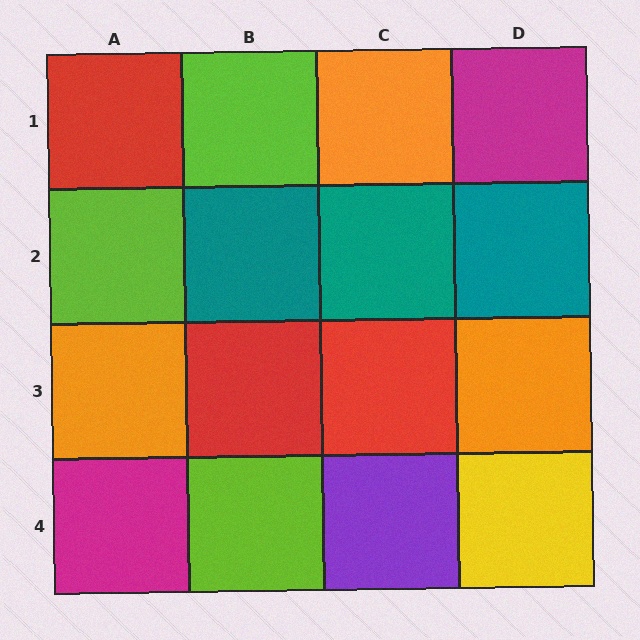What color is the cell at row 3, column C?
Red.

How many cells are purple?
1 cell is purple.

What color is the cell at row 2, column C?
Teal.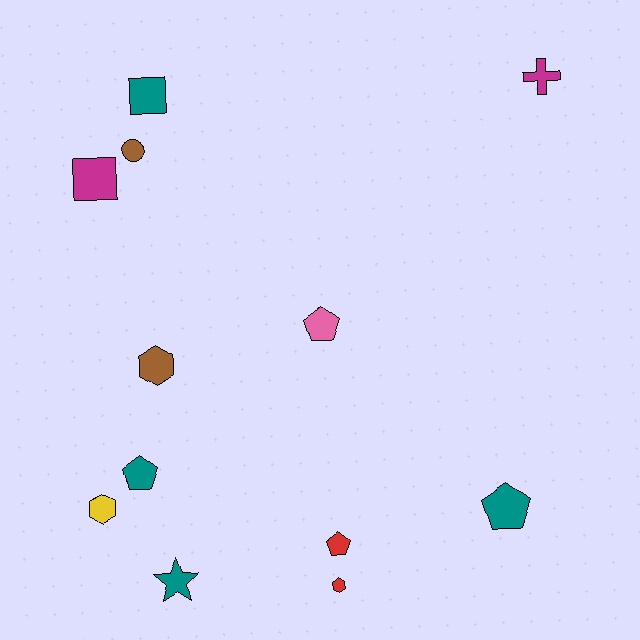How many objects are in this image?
There are 12 objects.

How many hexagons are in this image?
There are 3 hexagons.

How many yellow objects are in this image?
There is 1 yellow object.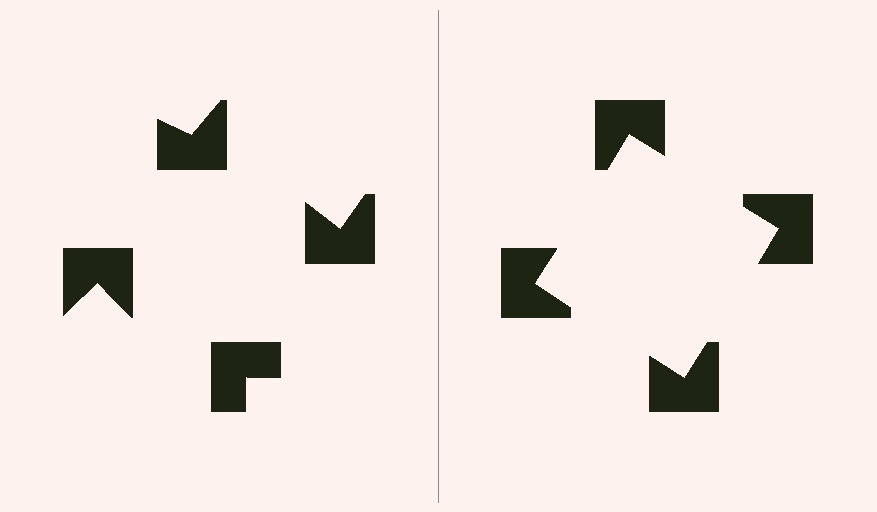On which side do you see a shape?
An illusory square appears on the right side. On the left side the wedge cuts are rotated, so no coherent shape forms.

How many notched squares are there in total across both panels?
8 — 4 on each side.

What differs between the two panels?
The notched squares are positioned identically on both sides; only the wedge orientations differ. On the right they align to a square; on the left they are misaligned.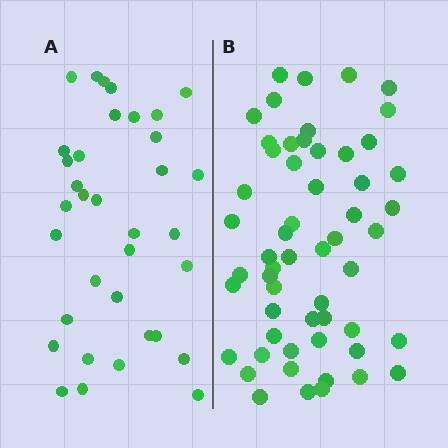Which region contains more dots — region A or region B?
Region B (the right region) has more dots.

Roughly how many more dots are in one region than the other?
Region B has approximately 20 more dots than region A.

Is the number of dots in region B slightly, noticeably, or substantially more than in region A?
Region B has substantially more. The ratio is roughly 1.6 to 1.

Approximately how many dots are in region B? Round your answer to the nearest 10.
About 60 dots. (The exact count is 56, which rounds to 60.)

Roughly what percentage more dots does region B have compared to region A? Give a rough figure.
About 60% more.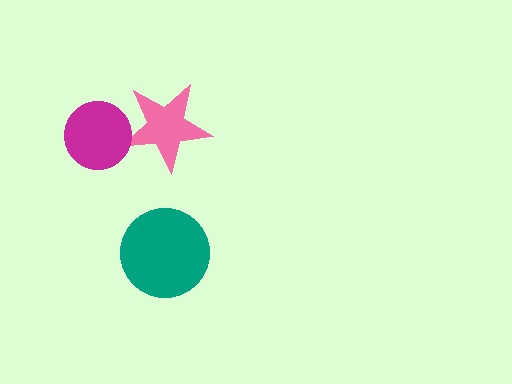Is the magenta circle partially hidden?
No, no other shape covers it.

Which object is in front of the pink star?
The magenta circle is in front of the pink star.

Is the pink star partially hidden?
Yes, it is partially covered by another shape.